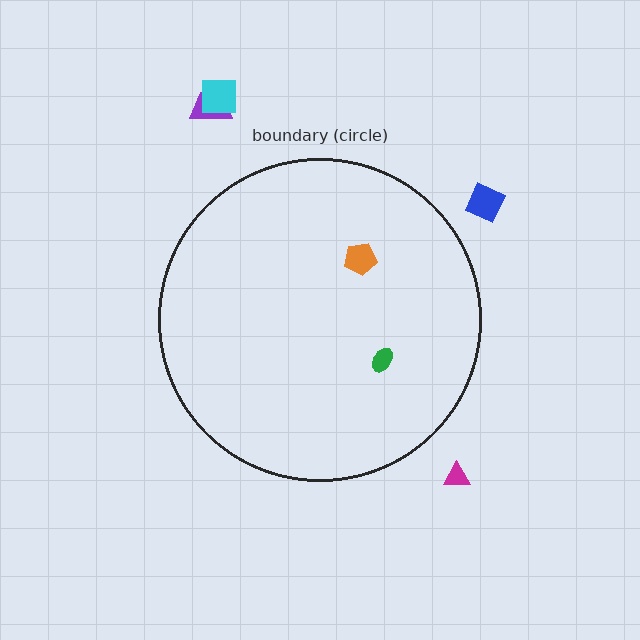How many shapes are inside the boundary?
2 inside, 4 outside.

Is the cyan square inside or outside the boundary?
Outside.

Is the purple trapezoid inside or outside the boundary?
Outside.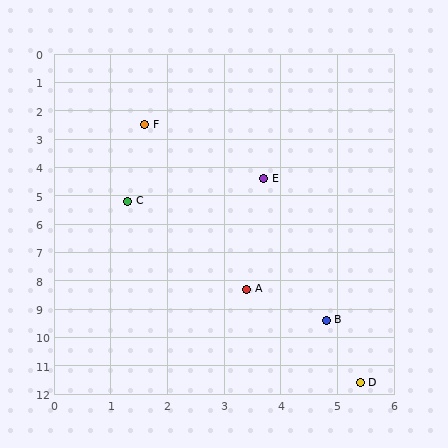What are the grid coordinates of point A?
Point A is at approximately (3.4, 8.3).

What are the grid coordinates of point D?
Point D is at approximately (5.4, 11.6).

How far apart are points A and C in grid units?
Points A and C are about 3.7 grid units apart.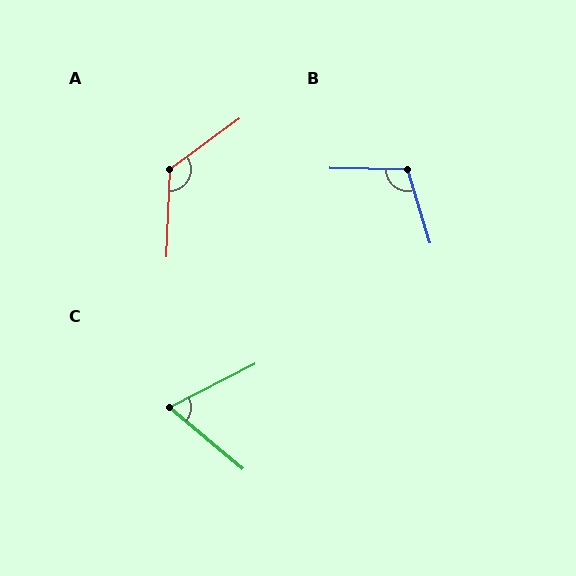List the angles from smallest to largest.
C (67°), B (108°), A (128°).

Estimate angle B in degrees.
Approximately 108 degrees.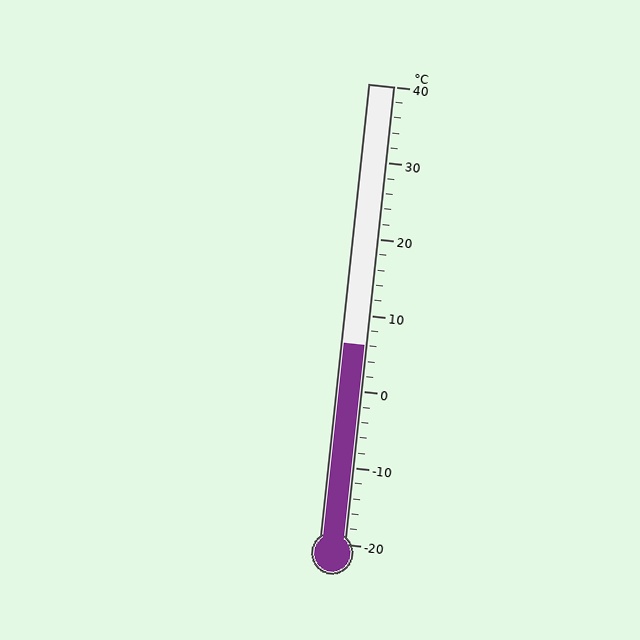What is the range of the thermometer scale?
The thermometer scale ranges from -20°C to 40°C.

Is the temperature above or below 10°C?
The temperature is below 10°C.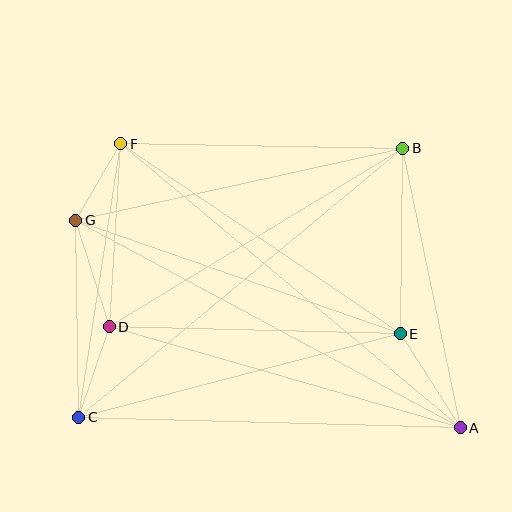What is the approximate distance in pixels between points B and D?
The distance between B and D is approximately 343 pixels.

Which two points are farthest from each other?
Points A and F are farthest from each other.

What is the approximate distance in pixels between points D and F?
The distance between D and F is approximately 183 pixels.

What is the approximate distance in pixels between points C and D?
The distance between C and D is approximately 96 pixels.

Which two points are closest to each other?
Points F and G are closest to each other.